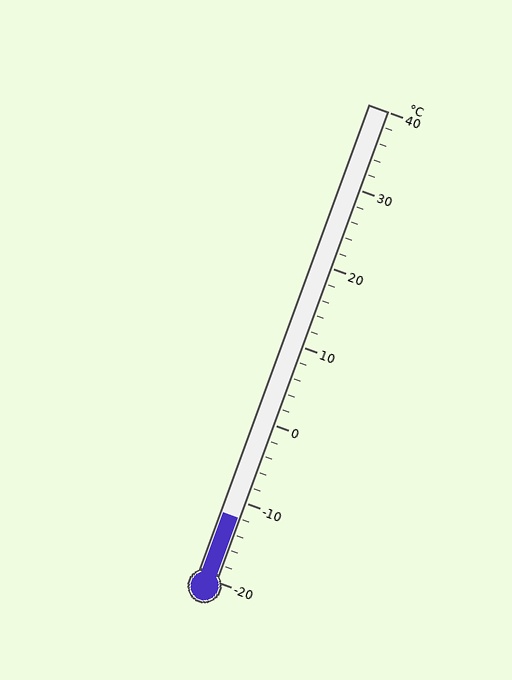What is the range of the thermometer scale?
The thermometer scale ranges from -20°C to 40°C.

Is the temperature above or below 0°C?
The temperature is below 0°C.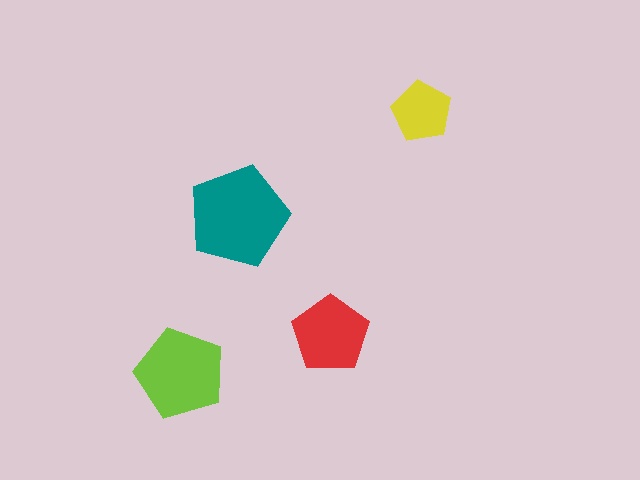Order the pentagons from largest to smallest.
the teal one, the lime one, the red one, the yellow one.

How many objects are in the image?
There are 4 objects in the image.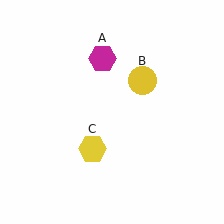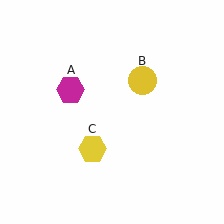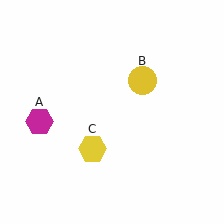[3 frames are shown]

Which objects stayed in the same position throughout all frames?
Yellow circle (object B) and yellow hexagon (object C) remained stationary.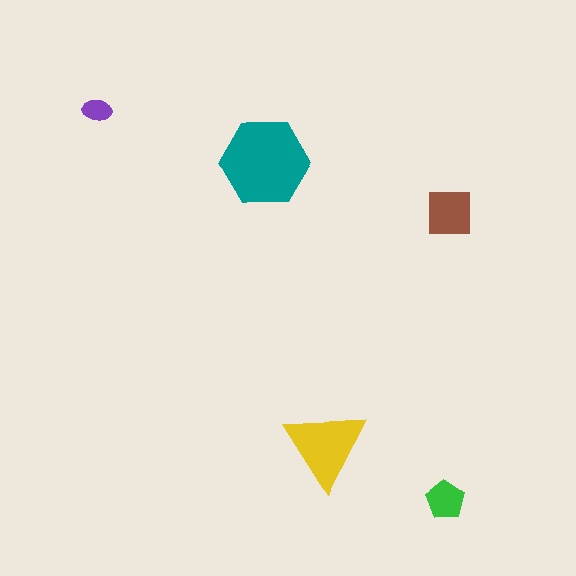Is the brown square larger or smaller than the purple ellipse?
Larger.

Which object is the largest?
The teal hexagon.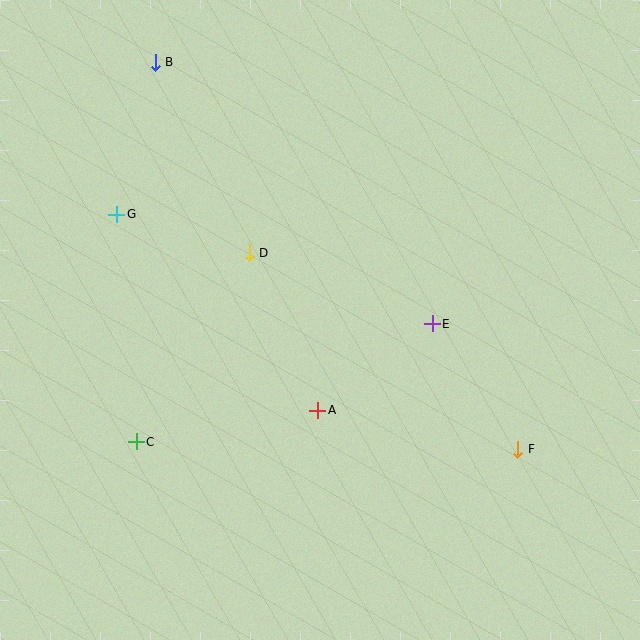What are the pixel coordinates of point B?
Point B is at (155, 62).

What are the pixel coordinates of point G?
Point G is at (117, 214).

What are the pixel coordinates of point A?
Point A is at (318, 410).